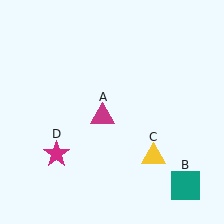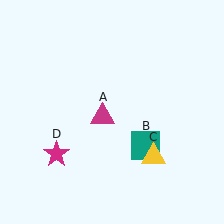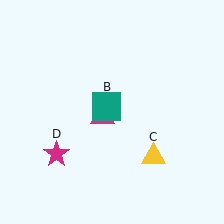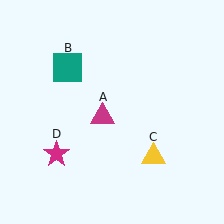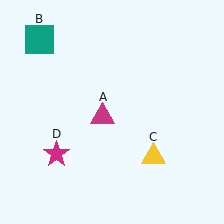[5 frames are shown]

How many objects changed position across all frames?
1 object changed position: teal square (object B).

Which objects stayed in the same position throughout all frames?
Magenta triangle (object A) and yellow triangle (object C) and magenta star (object D) remained stationary.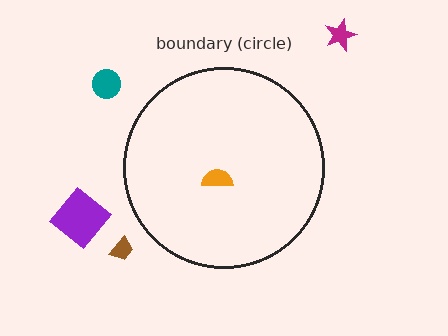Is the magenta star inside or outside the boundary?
Outside.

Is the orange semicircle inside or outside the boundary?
Inside.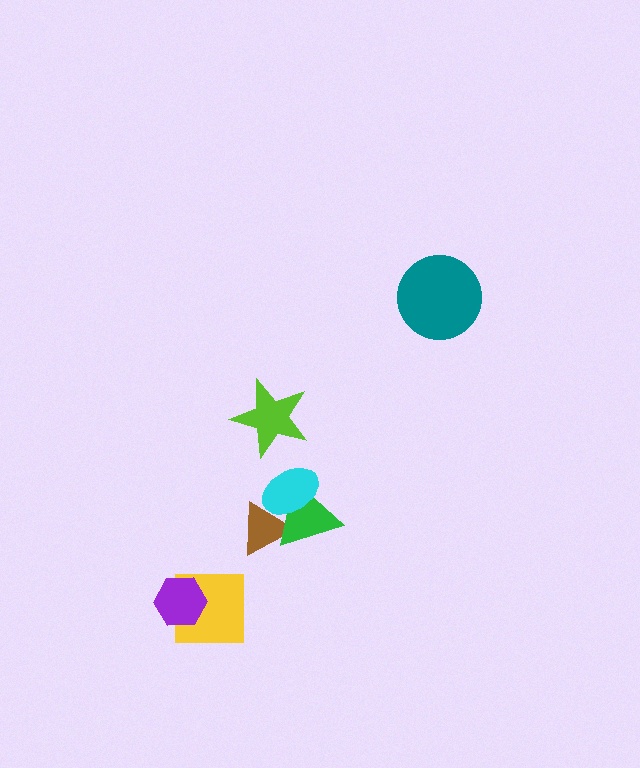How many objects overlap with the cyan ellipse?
2 objects overlap with the cyan ellipse.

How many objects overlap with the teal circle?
0 objects overlap with the teal circle.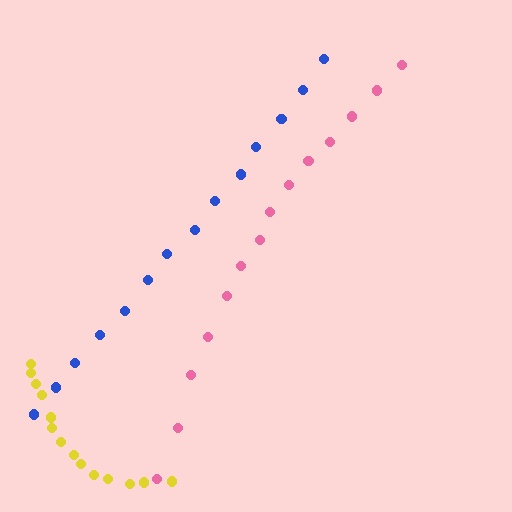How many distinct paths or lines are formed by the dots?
There are 3 distinct paths.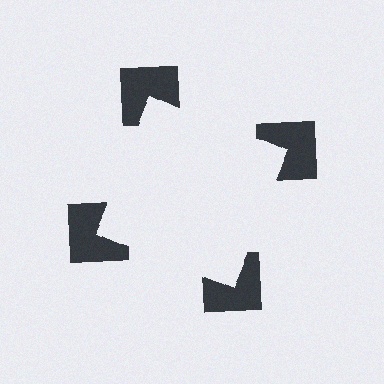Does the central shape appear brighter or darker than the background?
It typically appears slightly brighter than the background, even though no actual brightness change is drawn.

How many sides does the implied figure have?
4 sides.